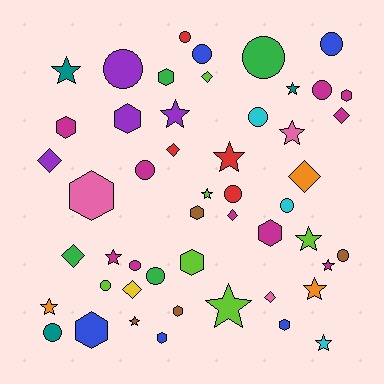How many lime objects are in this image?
There are 6 lime objects.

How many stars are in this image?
There are 14 stars.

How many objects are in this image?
There are 50 objects.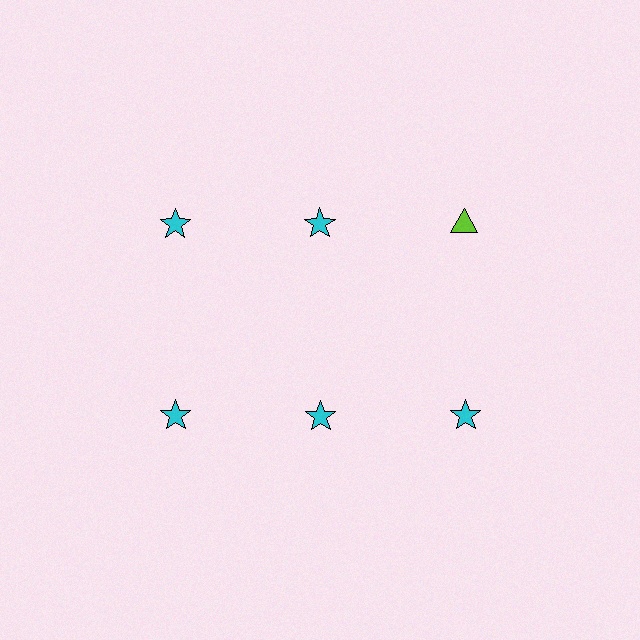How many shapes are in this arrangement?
There are 6 shapes arranged in a grid pattern.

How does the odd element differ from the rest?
It differs in both color (lime instead of cyan) and shape (triangle instead of star).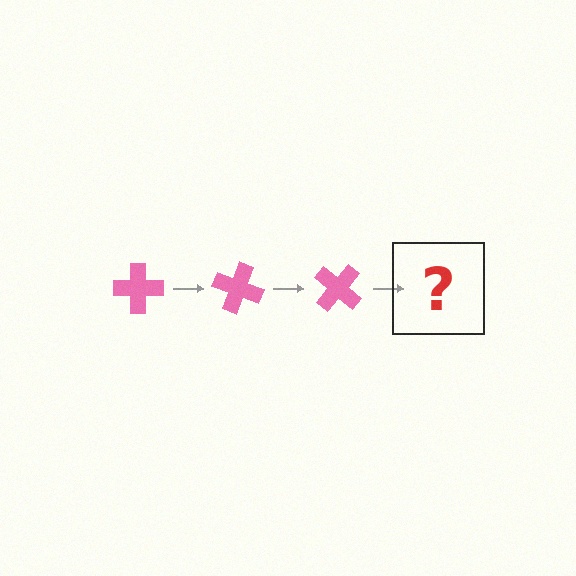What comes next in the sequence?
The next element should be a pink cross rotated 60 degrees.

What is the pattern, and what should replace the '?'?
The pattern is that the cross rotates 20 degrees each step. The '?' should be a pink cross rotated 60 degrees.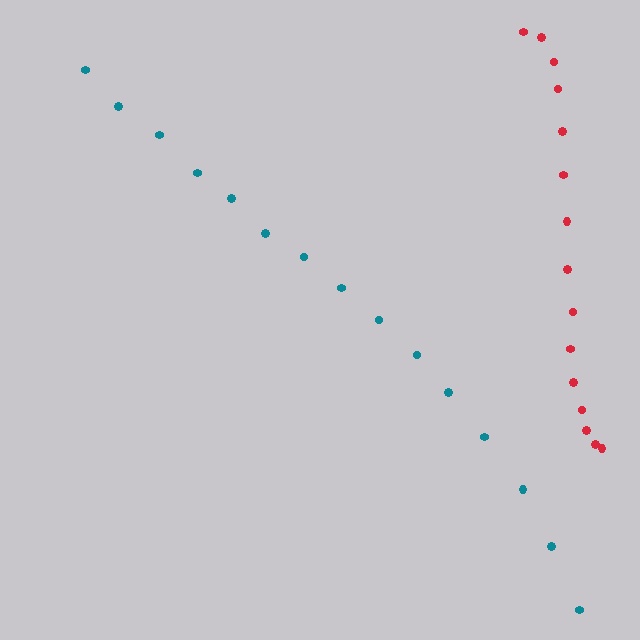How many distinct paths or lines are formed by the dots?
There are 2 distinct paths.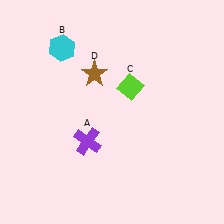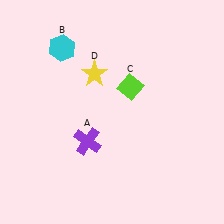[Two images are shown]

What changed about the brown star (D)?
In Image 1, D is brown. In Image 2, it changed to yellow.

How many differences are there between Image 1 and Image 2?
There is 1 difference between the two images.